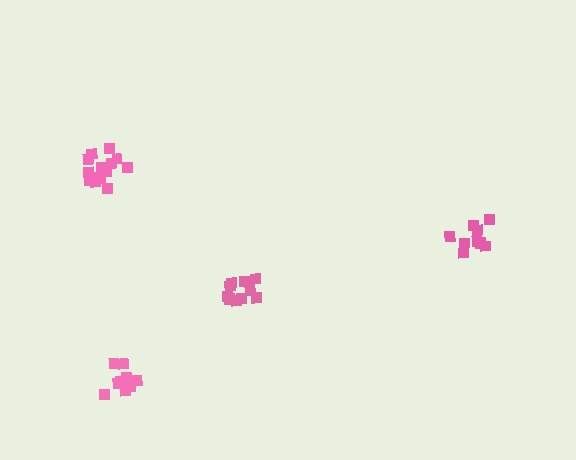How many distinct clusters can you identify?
There are 4 distinct clusters.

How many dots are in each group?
Group 1: 9 dots, Group 2: 14 dots, Group 3: 9 dots, Group 4: 10 dots (42 total).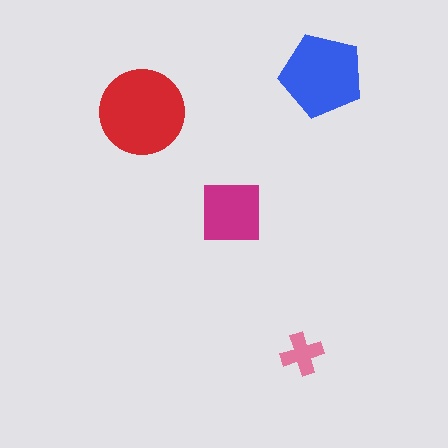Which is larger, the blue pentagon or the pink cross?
The blue pentagon.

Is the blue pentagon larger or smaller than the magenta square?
Larger.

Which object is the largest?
The red circle.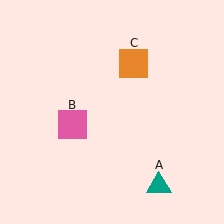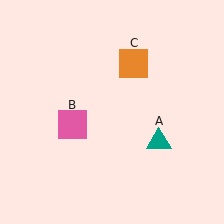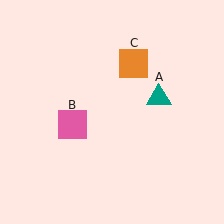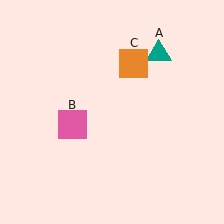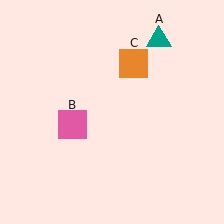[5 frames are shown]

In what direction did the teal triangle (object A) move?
The teal triangle (object A) moved up.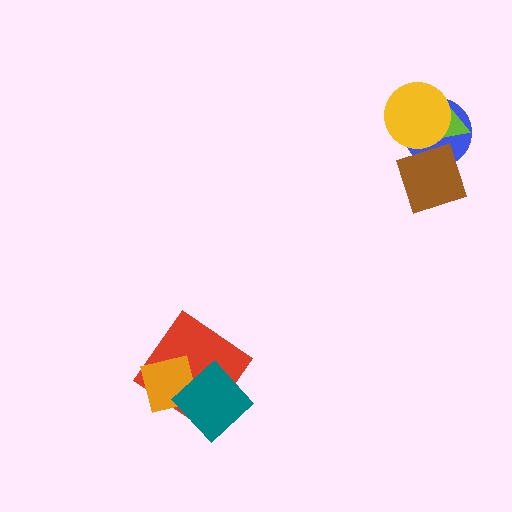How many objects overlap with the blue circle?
3 objects overlap with the blue circle.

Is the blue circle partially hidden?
Yes, it is partially covered by another shape.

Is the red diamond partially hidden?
Yes, it is partially covered by another shape.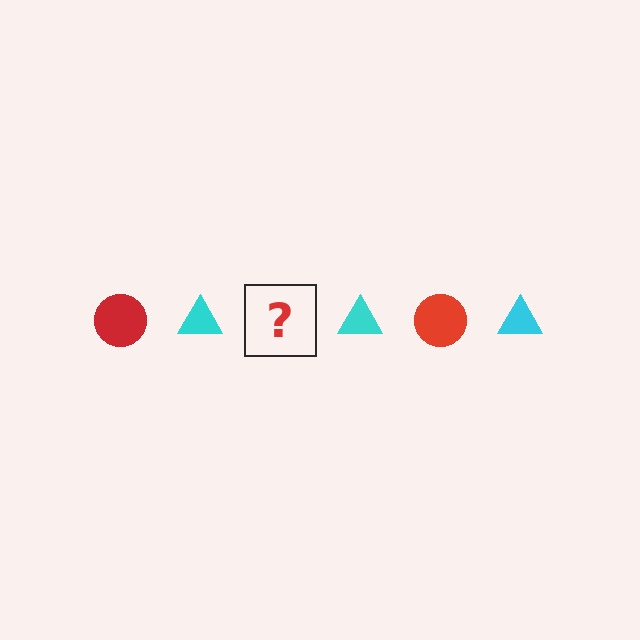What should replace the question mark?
The question mark should be replaced with a red circle.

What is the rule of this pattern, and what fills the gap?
The rule is that the pattern alternates between red circle and cyan triangle. The gap should be filled with a red circle.